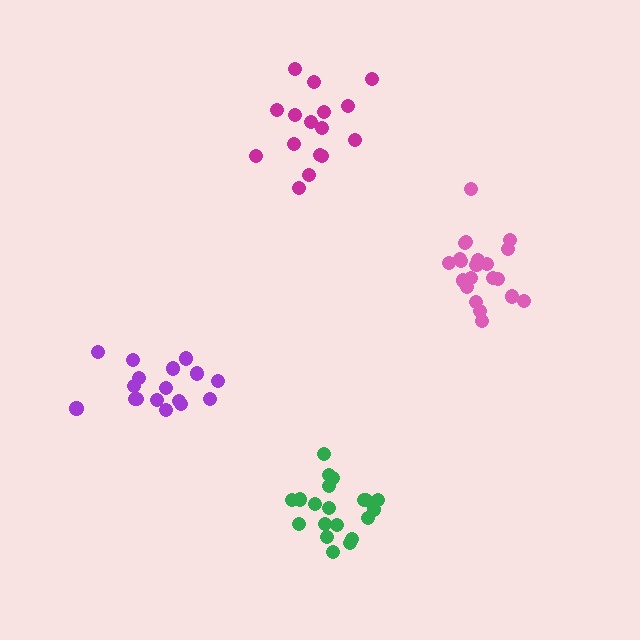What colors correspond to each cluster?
The clusters are colored: green, pink, purple, magenta.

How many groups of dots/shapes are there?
There are 4 groups.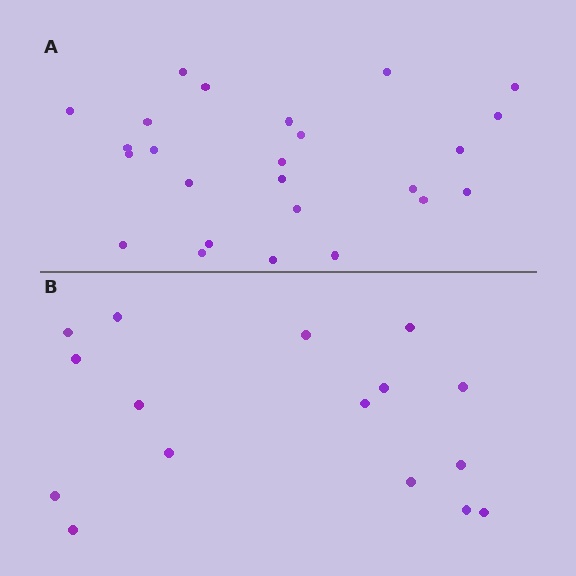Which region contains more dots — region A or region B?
Region A (the top region) has more dots.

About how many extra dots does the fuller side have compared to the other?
Region A has roughly 8 or so more dots than region B.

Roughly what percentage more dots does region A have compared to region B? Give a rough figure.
About 55% more.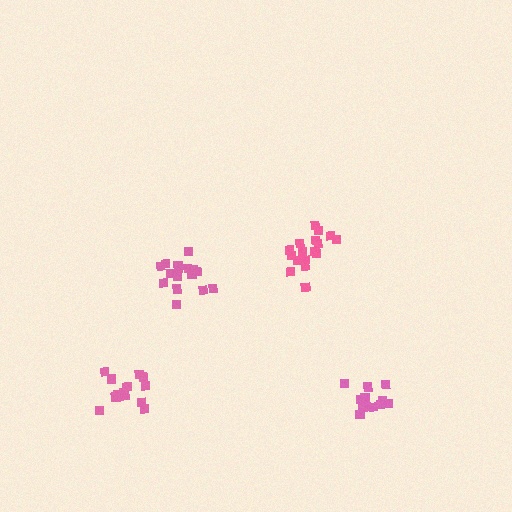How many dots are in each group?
Group 1: 13 dots, Group 2: 14 dots, Group 3: 17 dots, Group 4: 17 dots (61 total).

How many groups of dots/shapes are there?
There are 4 groups.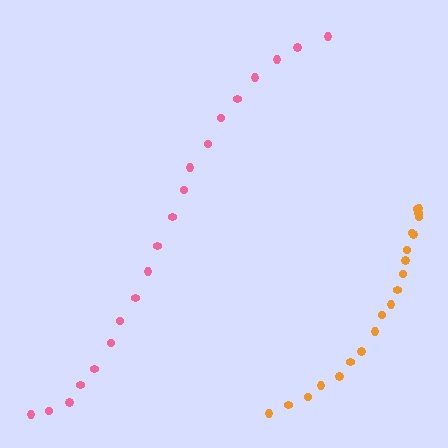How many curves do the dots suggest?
There are 2 distinct paths.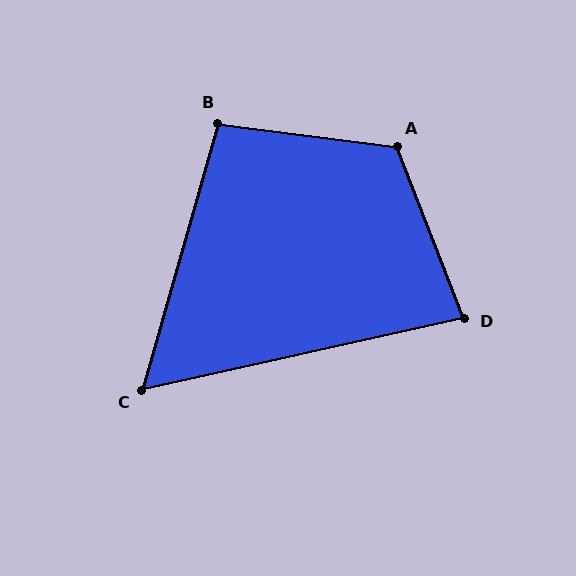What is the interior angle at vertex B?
Approximately 99 degrees (obtuse).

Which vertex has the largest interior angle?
A, at approximately 118 degrees.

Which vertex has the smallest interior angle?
C, at approximately 62 degrees.